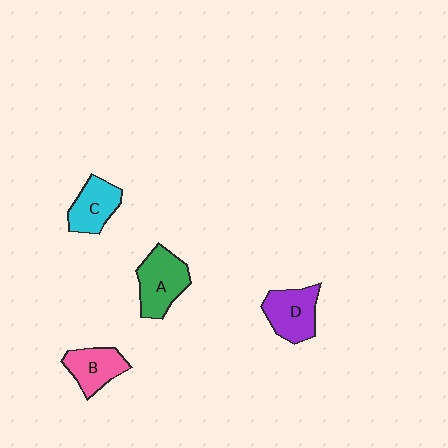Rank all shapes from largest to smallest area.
From largest to smallest: A (green), D (purple), C (cyan), B (pink).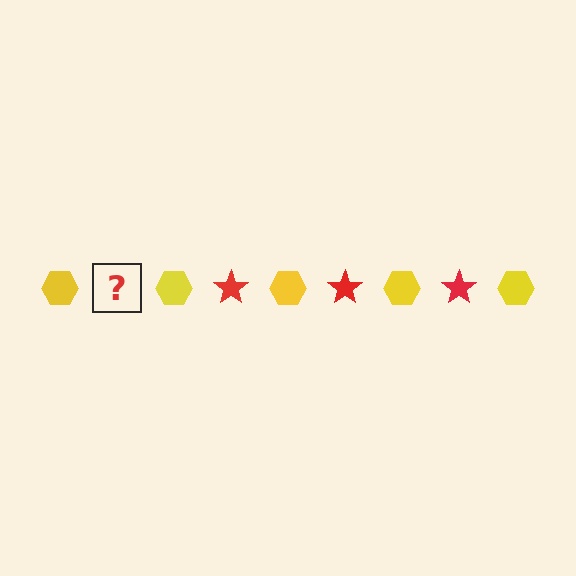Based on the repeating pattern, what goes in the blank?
The blank should be a red star.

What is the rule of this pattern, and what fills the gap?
The rule is that the pattern alternates between yellow hexagon and red star. The gap should be filled with a red star.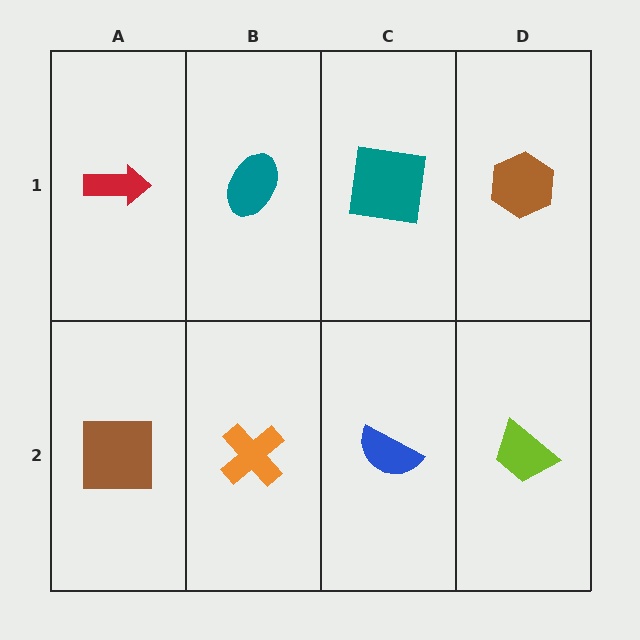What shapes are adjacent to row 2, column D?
A brown hexagon (row 1, column D), a blue semicircle (row 2, column C).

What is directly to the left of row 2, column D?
A blue semicircle.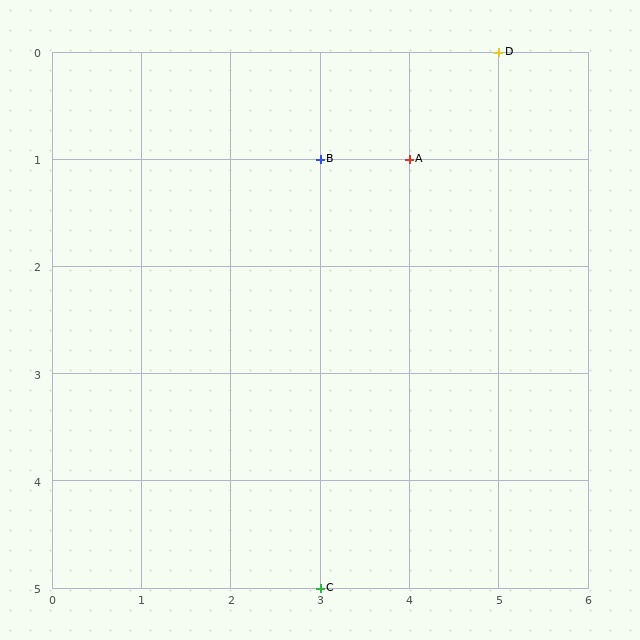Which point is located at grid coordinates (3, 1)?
Point B is at (3, 1).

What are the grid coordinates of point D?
Point D is at grid coordinates (5, 0).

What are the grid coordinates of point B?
Point B is at grid coordinates (3, 1).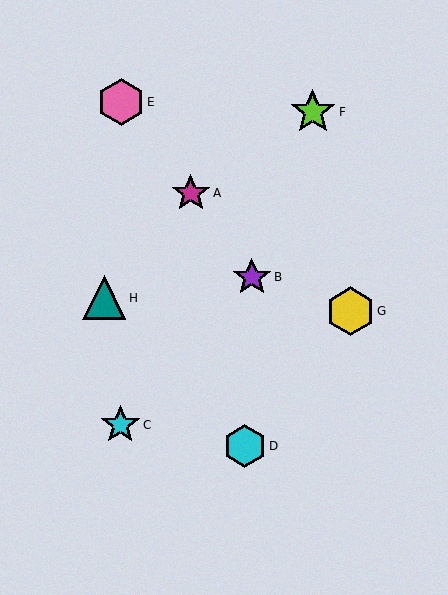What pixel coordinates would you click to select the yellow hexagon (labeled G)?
Click at (350, 311) to select the yellow hexagon G.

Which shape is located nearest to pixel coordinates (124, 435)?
The cyan star (labeled C) at (120, 425) is nearest to that location.